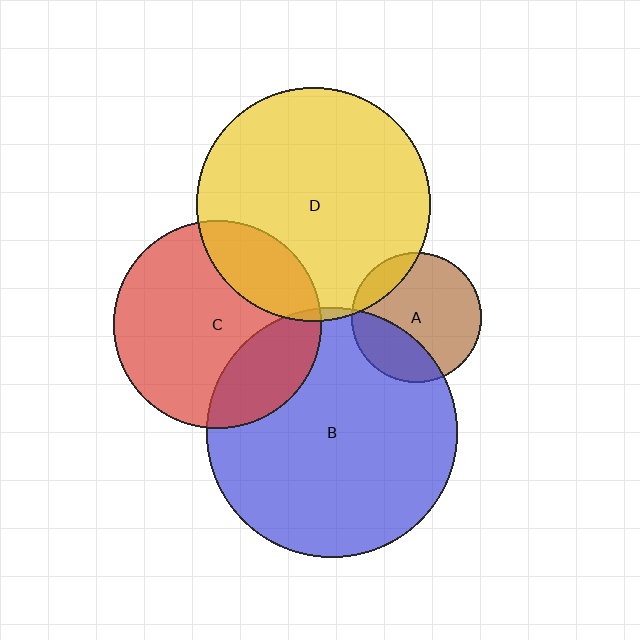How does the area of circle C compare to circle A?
Approximately 2.6 times.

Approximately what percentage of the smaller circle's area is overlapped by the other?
Approximately 20%.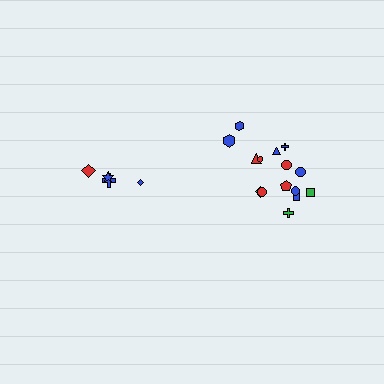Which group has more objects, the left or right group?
The right group.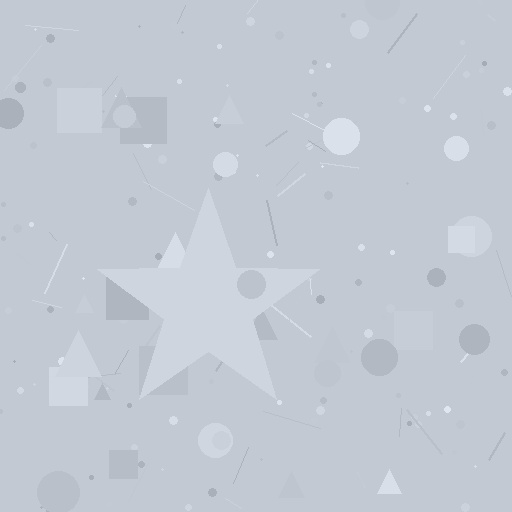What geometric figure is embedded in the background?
A star is embedded in the background.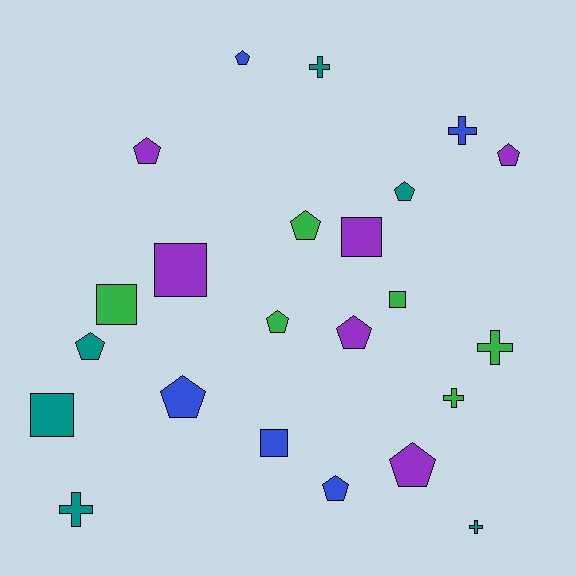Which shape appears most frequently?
Pentagon, with 11 objects.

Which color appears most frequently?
Green, with 6 objects.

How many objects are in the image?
There are 23 objects.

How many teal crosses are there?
There are 3 teal crosses.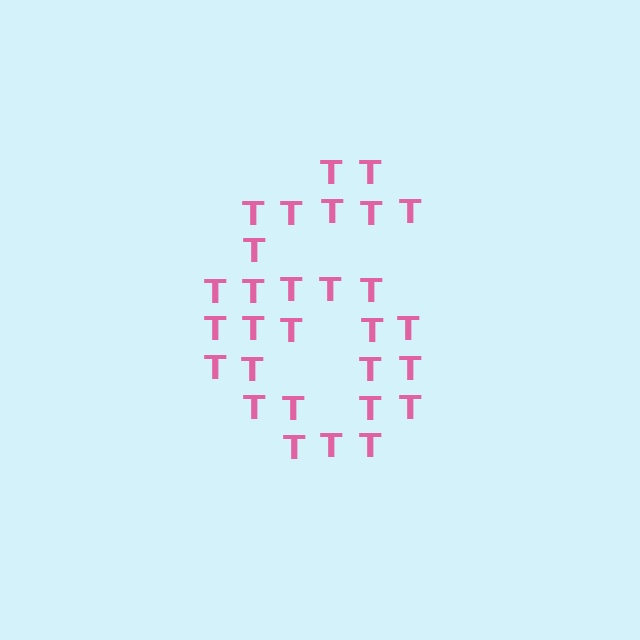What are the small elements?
The small elements are letter T's.